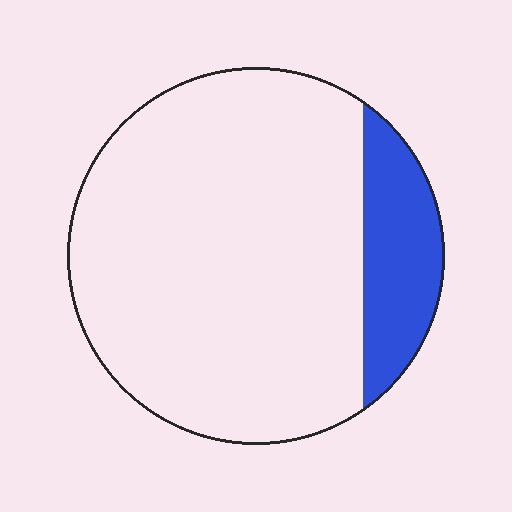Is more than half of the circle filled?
No.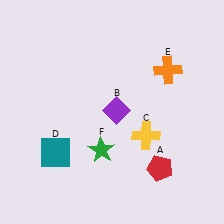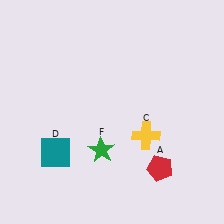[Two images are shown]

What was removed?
The orange cross (E), the purple diamond (B) were removed in Image 2.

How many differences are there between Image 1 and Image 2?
There are 2 differences between the two images.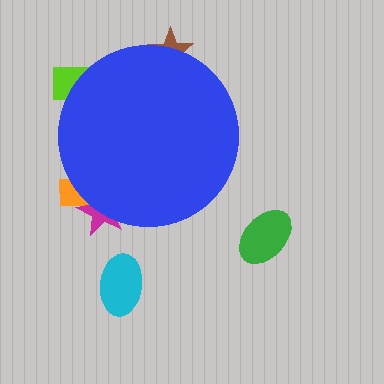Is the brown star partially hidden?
Yes, the brown star is partially hidden behind the blue circle.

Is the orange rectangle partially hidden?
Yes, the orange rectangle is partially hidden behind the blue circle.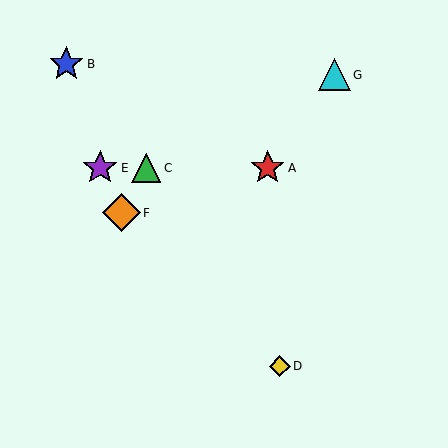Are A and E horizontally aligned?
Yes, both are at y≈168.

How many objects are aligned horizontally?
3 objects (A, C, E) are aligned horizontally.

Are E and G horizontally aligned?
No, E is at y≈168 and G is at y≈75.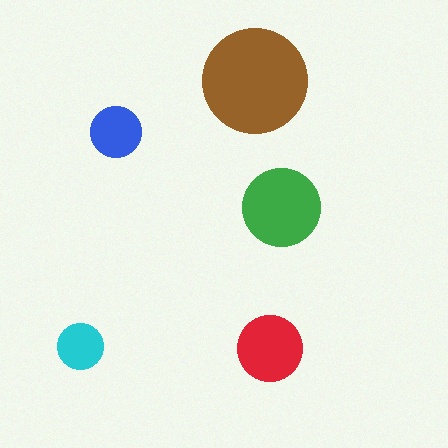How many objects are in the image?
There are 5 objects in the image.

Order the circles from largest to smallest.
the brown one, the green one, the red one, the blue one, the cyan one.